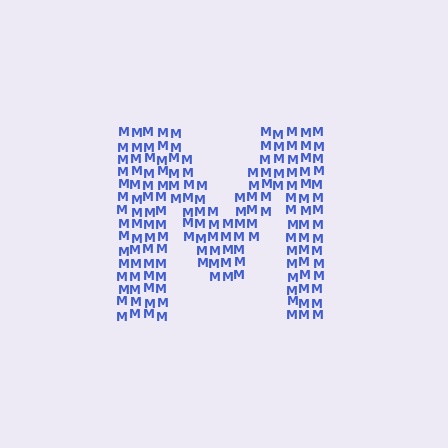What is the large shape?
The large shape is the letter M.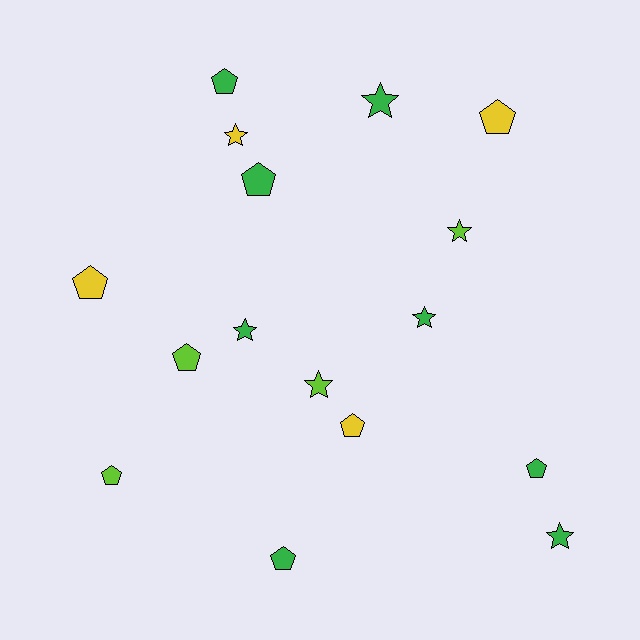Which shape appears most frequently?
Pentagon, with 9 objects.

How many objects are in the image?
There are 16 objects.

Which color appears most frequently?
Green, with 8 objects.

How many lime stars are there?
There are 2 lime stars.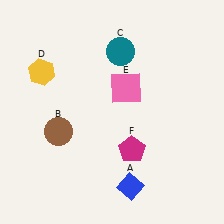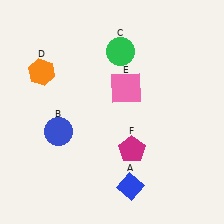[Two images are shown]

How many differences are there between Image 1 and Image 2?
There are 3 differences between the two images.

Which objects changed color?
B changed from brown to blue. C changed from teal to green. D changed from yellow to orange.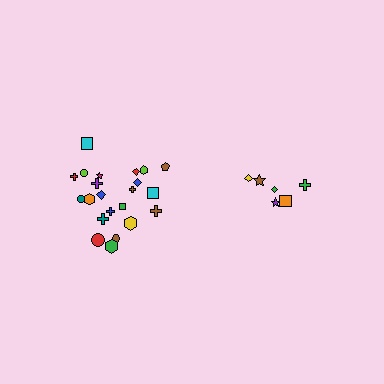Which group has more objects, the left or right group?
The left group.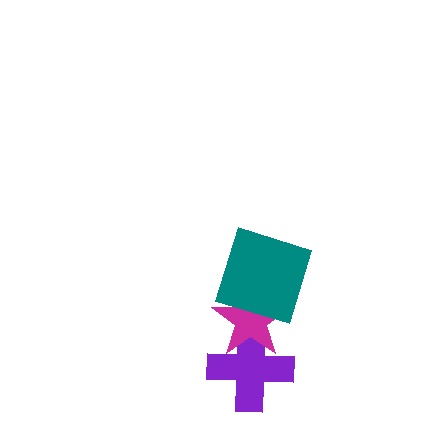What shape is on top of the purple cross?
The magenta star is on top of the purple cross.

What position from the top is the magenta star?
The magenta star is 2nd from the top.